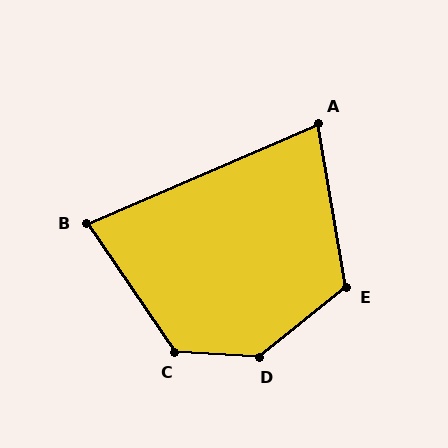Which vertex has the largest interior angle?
D, at approximately 138 degrees.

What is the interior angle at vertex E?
Approximately 119 degrees (obtuse).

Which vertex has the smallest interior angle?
A, at approximately 76 degrees.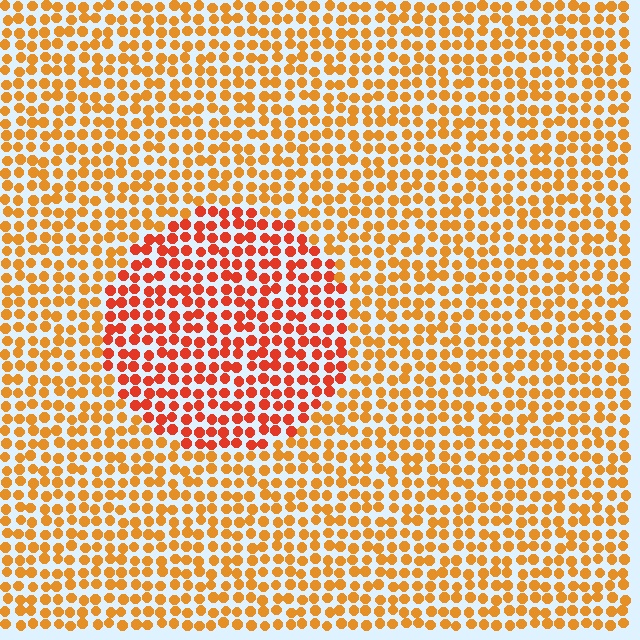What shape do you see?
I see a circle.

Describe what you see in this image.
The image is filled with small orange elements in a uniform arrangement. A circle-shaped region is visible where the elements are tinted to a slightly different hue, forming a subtle color boundary.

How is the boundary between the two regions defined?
The boundary is defined purely by a slight shift in hue (about 28 degrees). Spacing, size, and orientation are identical on both sides.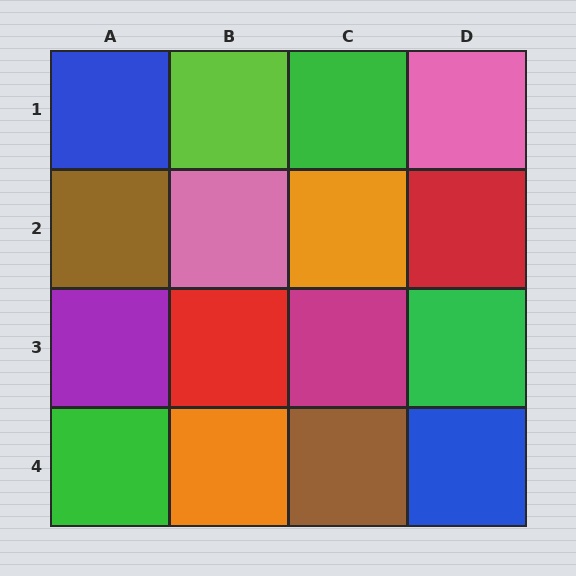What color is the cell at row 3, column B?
Red.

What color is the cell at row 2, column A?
Brown.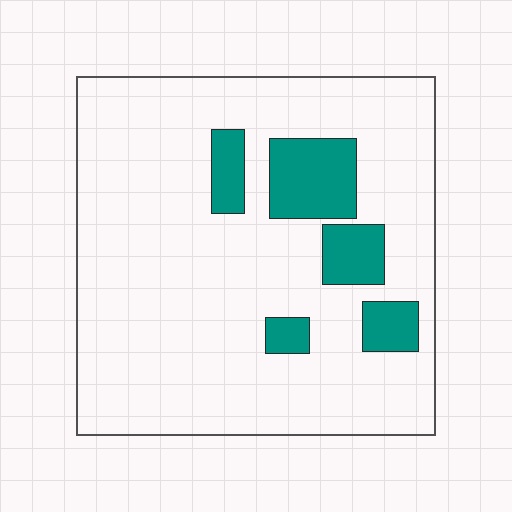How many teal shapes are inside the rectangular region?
5.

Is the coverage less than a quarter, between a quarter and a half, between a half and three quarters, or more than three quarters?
Less than a quarter.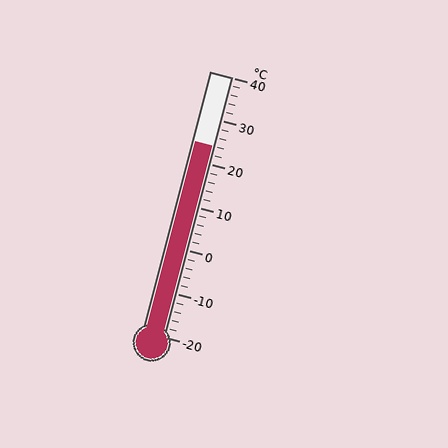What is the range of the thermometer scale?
The thermometer scale ranges from -20°C to 40°C.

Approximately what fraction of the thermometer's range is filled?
The thermometer is filled to approximately 75% of its range.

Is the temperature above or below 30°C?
The temperature is below 30°C.